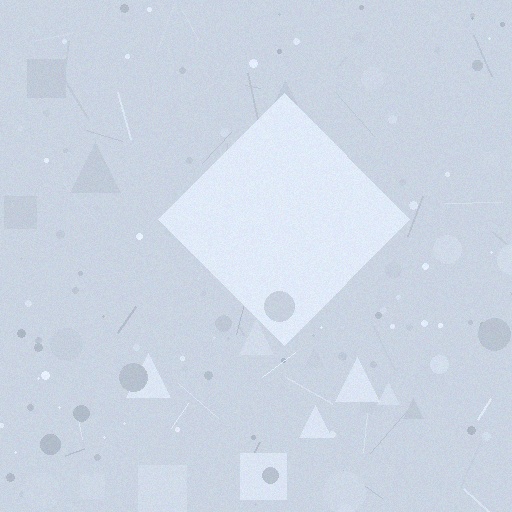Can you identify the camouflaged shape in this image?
The camouflaged shape is a diamond.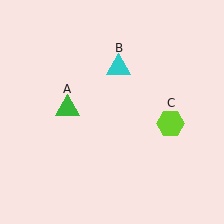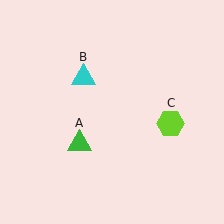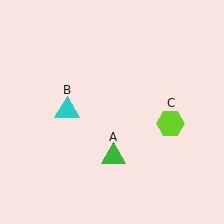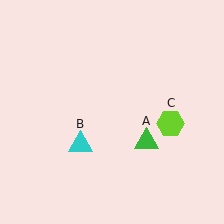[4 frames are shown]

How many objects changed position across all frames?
2 objects changed position: green triangle (object A), cyan triangle (object B).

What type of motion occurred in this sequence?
The green triangle (object A), cyan triangle (object B) rotated counterclockwise around the center of the scene.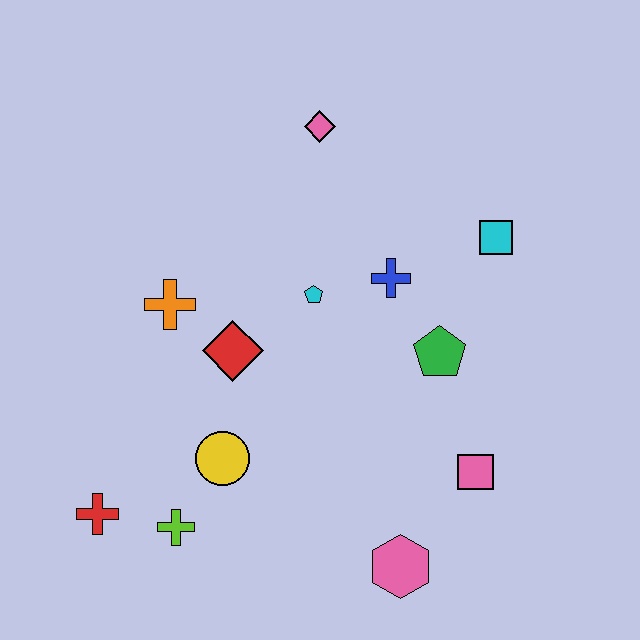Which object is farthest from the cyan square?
The red cross is farthest from the cyan square.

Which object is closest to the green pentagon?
The blue cross is closest to the green pentagon.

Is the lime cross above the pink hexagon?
Yes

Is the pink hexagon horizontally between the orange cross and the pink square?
Yes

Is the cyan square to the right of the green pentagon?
Yes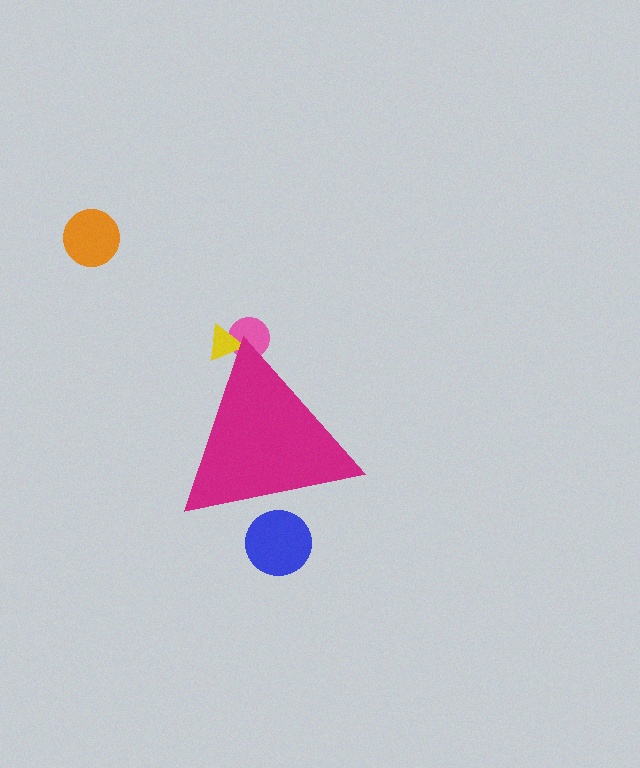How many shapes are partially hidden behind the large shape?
3 shapes are partially hidden.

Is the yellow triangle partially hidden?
Yes, the yellow triangle is partially hidden behind the magenta triangle.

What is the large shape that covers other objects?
A magenta triangle.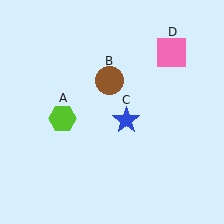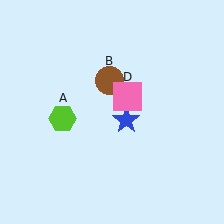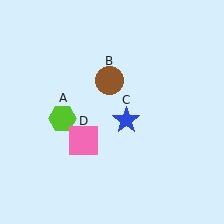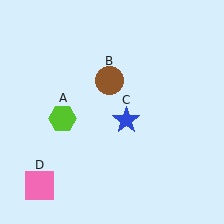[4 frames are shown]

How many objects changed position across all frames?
1 object changed position: pink square (object D).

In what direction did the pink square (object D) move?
The pink square (object D) moved down and to the left.